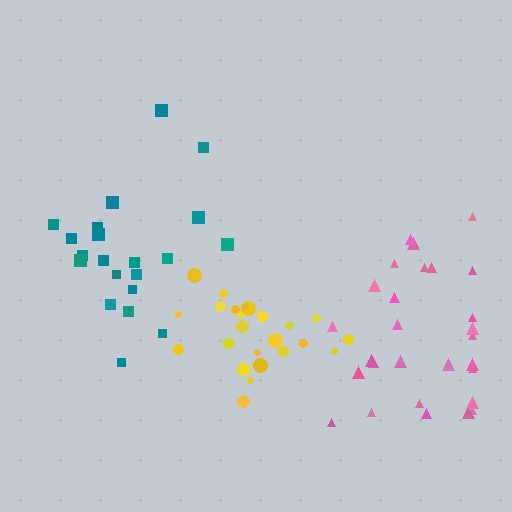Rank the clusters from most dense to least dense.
yellow, teal, pink.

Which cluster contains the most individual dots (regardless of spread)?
Pink (28).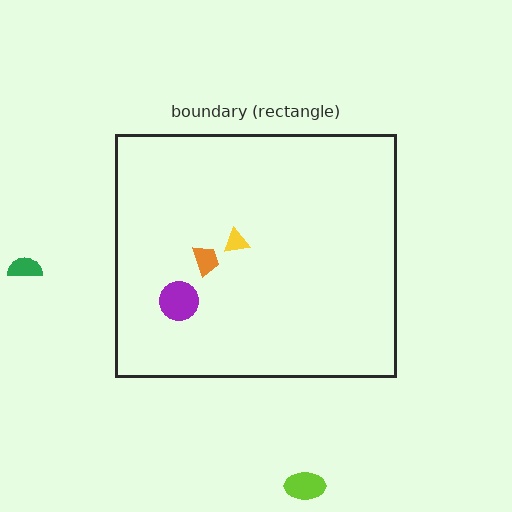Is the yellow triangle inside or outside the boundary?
Inside.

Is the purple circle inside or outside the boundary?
Inside.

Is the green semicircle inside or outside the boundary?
Outside.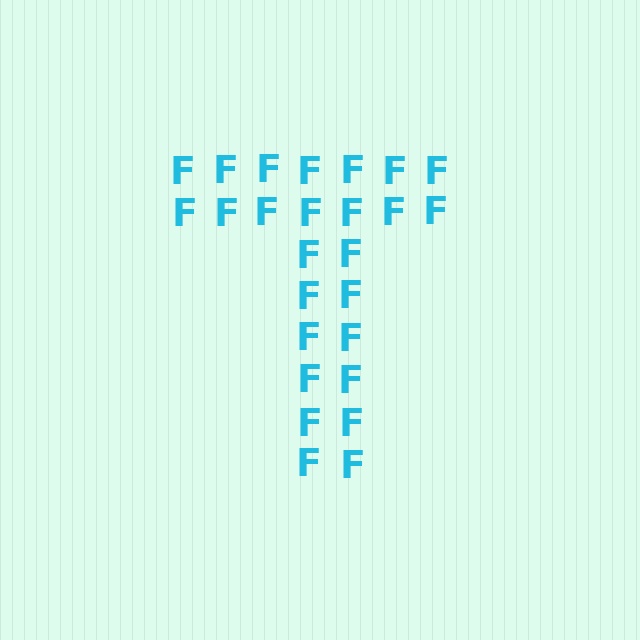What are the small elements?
The small elements are letter F's.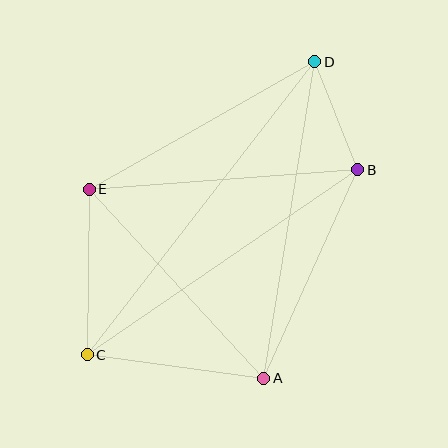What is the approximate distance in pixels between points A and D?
The distance between A and D is approximately 321 pixels.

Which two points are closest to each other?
Points B and D are closest to each other.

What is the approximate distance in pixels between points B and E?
The distance between B and E is approximately 269 pixels.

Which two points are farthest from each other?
Points C and D are farthest from each other.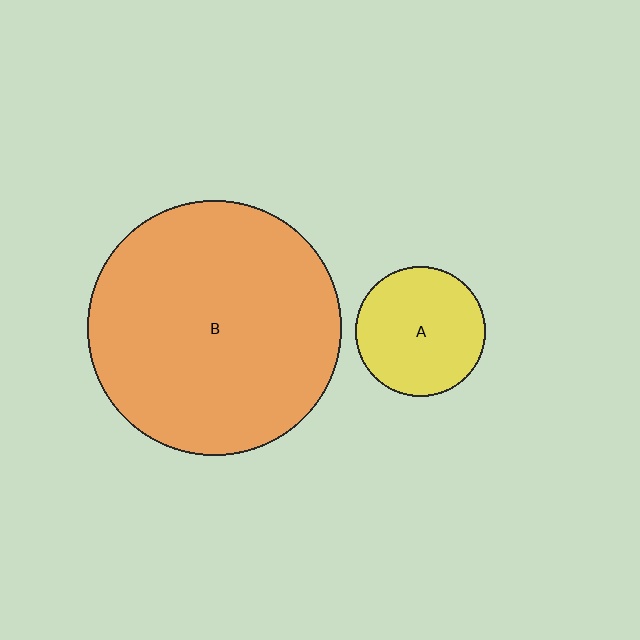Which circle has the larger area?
Circle B (orange).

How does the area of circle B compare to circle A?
Approximately 3.9 times.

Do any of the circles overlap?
No, none of the circles overlap.